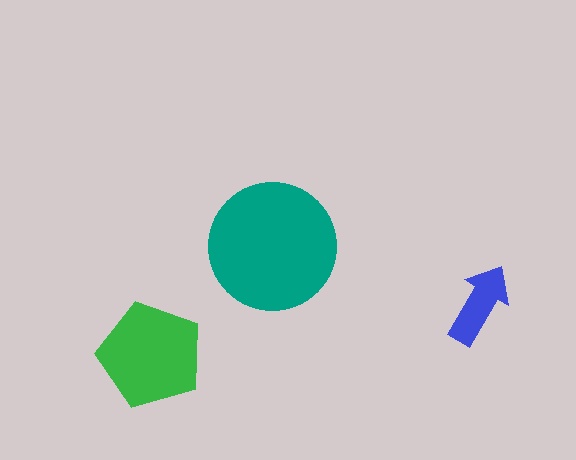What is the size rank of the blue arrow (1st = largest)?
3rd.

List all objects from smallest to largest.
The blue arrow, the green pentagon, the teal circle.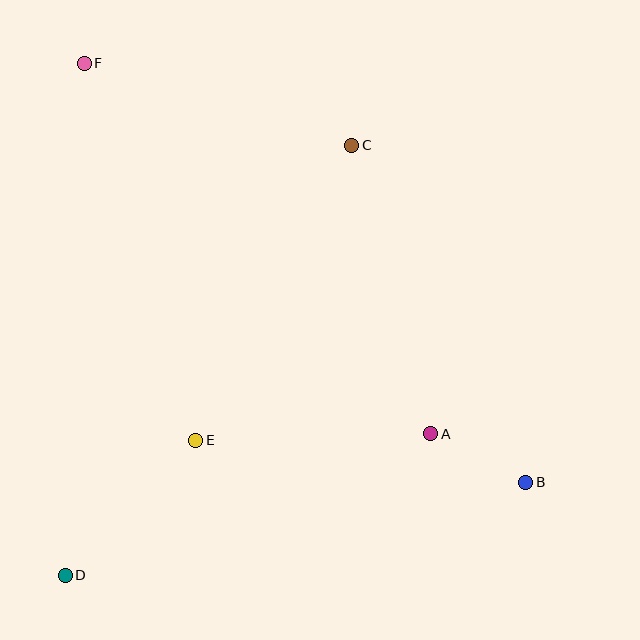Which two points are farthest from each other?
Points B and F are farthest from each other.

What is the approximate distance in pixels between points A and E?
The distance between A and E is approximately 235 pixels.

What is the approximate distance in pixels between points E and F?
The distance between E and F is approximately 393 pixels.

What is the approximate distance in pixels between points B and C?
The distance between B and C is approximately 379 pixels.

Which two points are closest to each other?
Points A and B are closest to each other.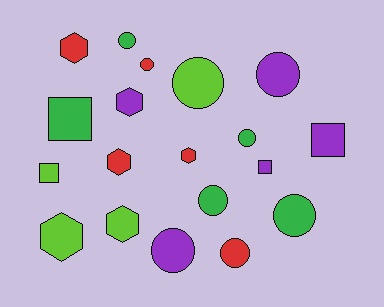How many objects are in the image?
There are 19 objects.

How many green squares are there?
There is 1 green square.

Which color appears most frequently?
Purple, with 5 objects.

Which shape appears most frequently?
Circle, with 9 objects.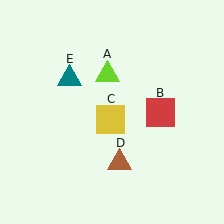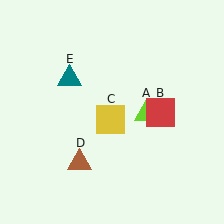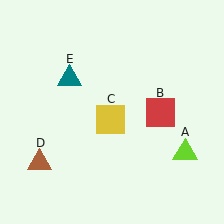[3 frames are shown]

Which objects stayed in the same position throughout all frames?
Red square (object B) and yellow square (object C) and teal triangle (object E) remained stationary.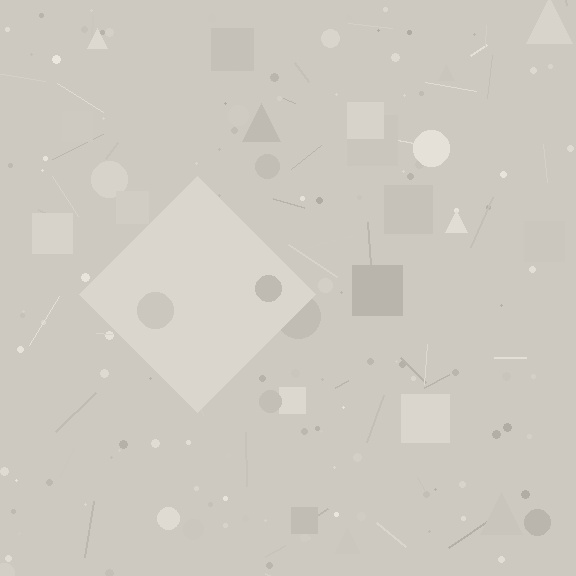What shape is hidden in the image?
A diamond is hidden in the image.